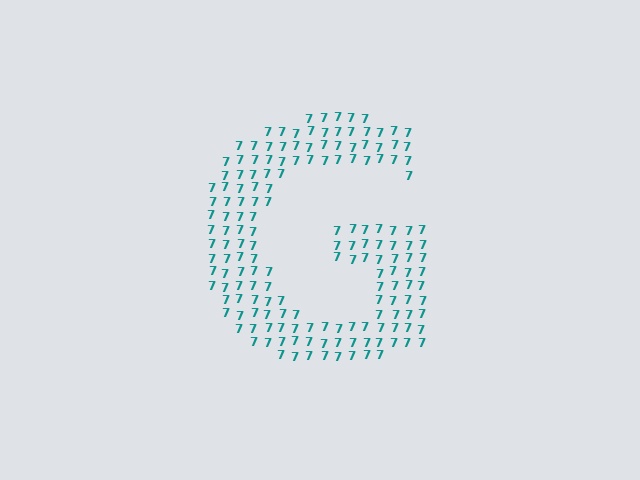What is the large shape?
The large shape is the letter G.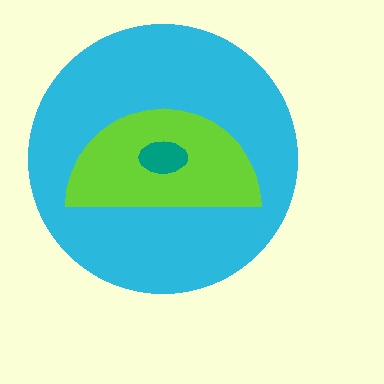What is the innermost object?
The teal ellipse.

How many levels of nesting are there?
3.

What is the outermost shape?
The cyan circle.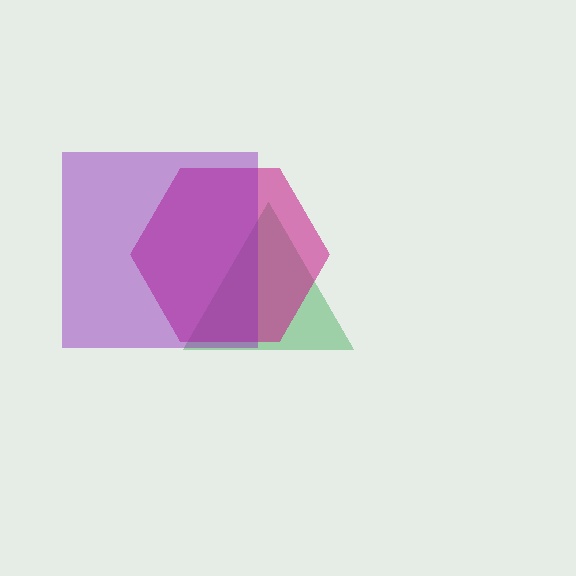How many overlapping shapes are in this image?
There are 3 overlapping shapes in the image.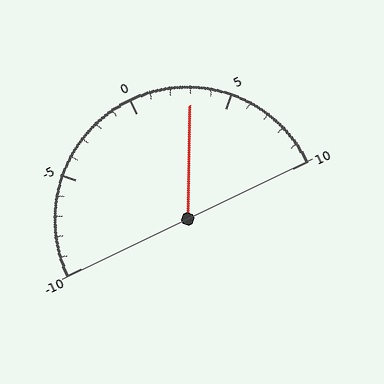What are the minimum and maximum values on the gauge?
The gauge ranges from -10 to 10.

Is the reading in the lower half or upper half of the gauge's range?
The reading is in the upper half of the range (-10 to 10).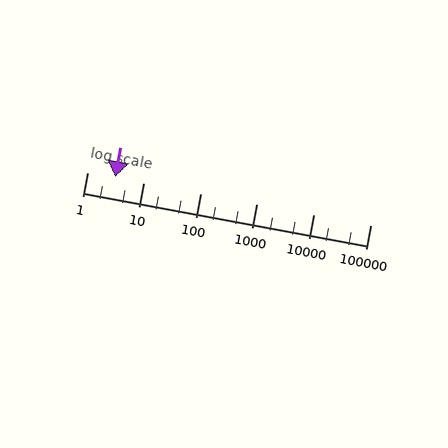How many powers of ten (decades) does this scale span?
The scale spans 5 decades, from 1 to 100000.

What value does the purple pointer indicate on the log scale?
The pointer indicates approximately 3.1.